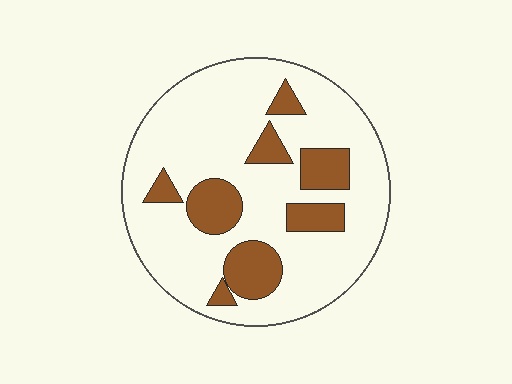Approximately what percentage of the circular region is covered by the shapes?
Approximately 20%.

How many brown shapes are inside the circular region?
8.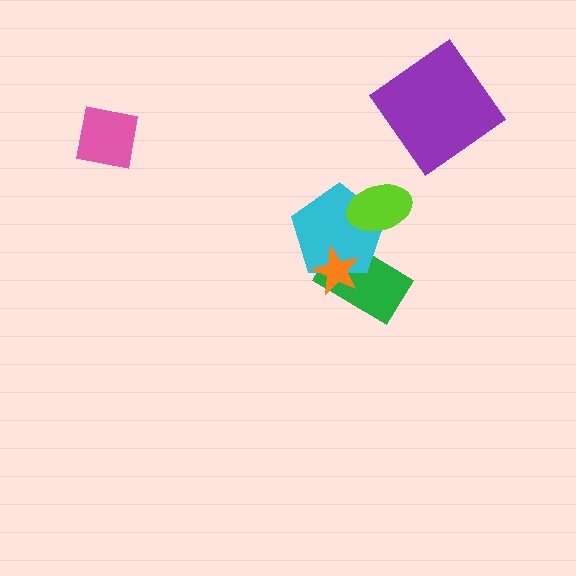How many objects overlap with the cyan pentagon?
3 objects overlap with the cyan pentagon.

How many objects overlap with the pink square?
0 objects overlap with the pink square.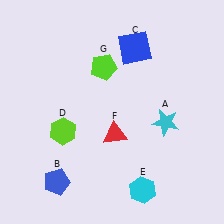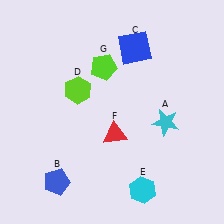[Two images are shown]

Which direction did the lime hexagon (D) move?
The lime hexagon (D) moved up.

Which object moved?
The lime hexagon (D) moved up.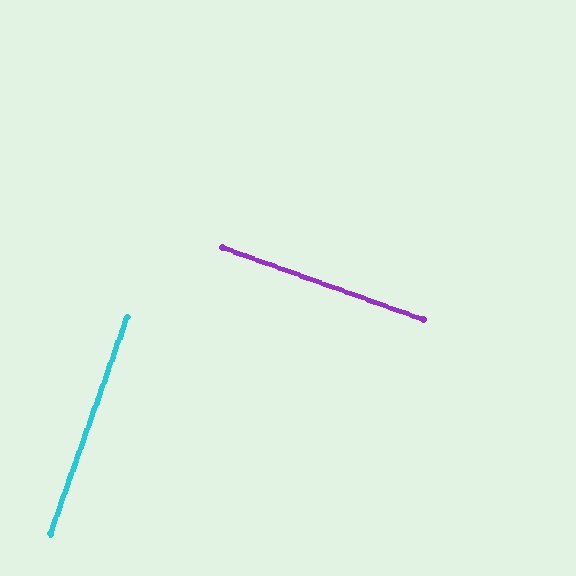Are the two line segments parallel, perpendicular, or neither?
Perpendicular — they meet at approximately 90°.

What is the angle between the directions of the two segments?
Approximately 90 degrees.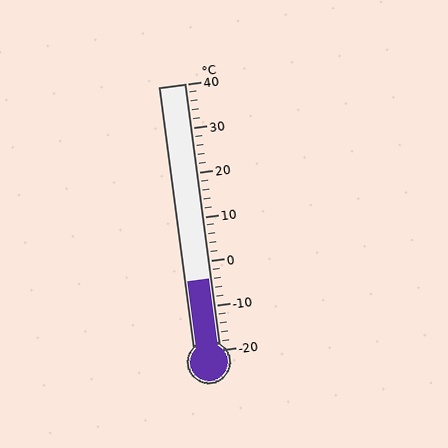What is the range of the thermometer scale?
The thermometer scale ranges from -20°C to 40°C.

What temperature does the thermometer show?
The thermometer shows approximately -4°C.